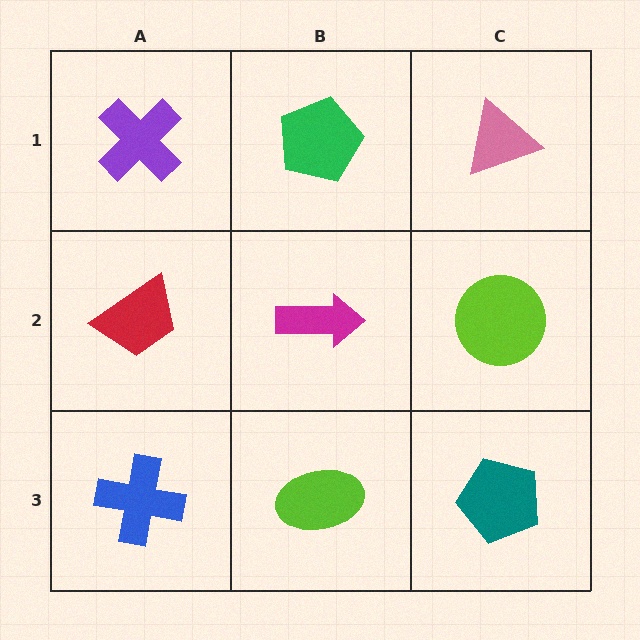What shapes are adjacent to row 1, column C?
A lime circle (row 2, column C), a green pentagon (row 1, column B).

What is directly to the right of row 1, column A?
A green pentagon.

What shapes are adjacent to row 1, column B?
A magenta arrow (row 2, column B), a purple cross (row 1, column A), a pink triangle (row 1, column C).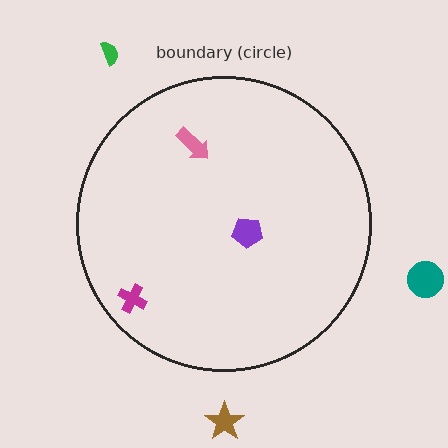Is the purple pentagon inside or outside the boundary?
Inside.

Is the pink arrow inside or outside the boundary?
Inside.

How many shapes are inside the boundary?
3 inside, 3 outside.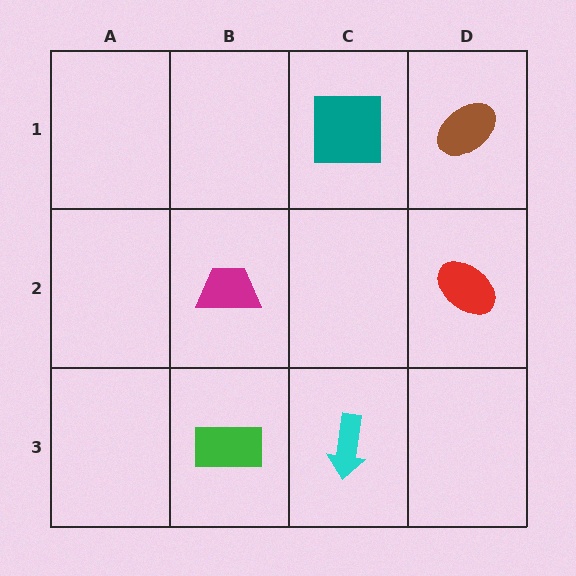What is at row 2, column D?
A red ellipse.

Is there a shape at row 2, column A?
No, that cell is empty.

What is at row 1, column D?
A brown ellipse.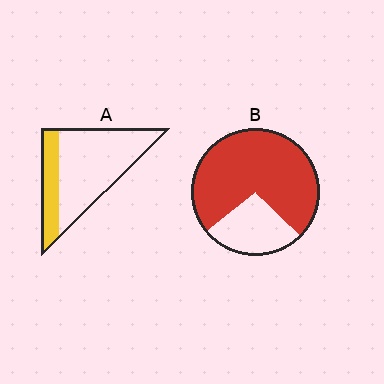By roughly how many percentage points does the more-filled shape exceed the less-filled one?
By roughly 50 percentage points (B over A).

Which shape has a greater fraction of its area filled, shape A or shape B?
Shape B.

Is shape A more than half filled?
No.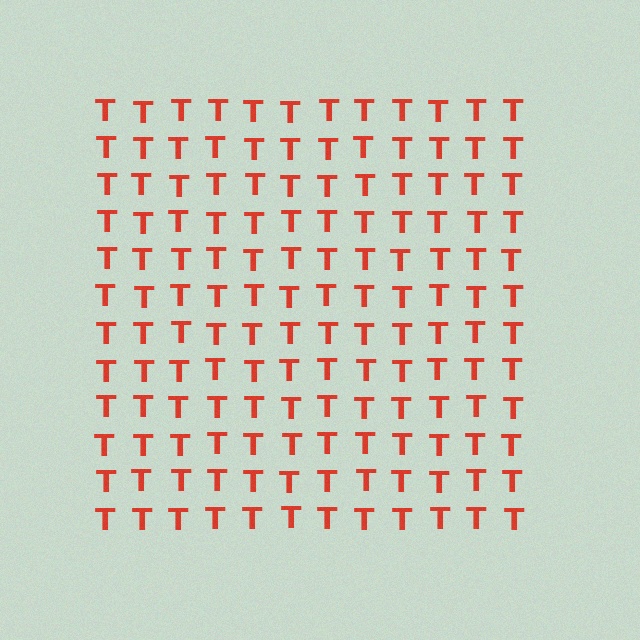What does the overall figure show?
The overall figure shows a square.